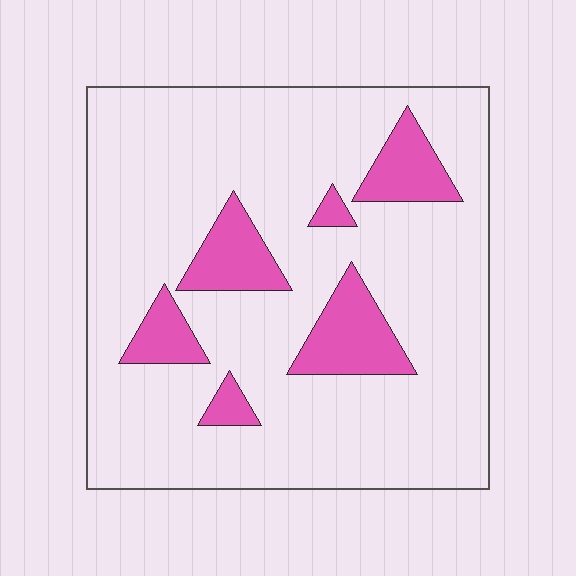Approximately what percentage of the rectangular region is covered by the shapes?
Approximately 15%.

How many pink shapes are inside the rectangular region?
6.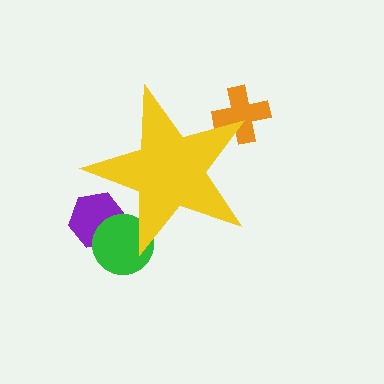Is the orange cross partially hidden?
Yes, the orange cross is partially hidden behind the yellow star.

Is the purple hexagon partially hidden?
Yes, the purple hexagon is partially hidden behind the yellow star.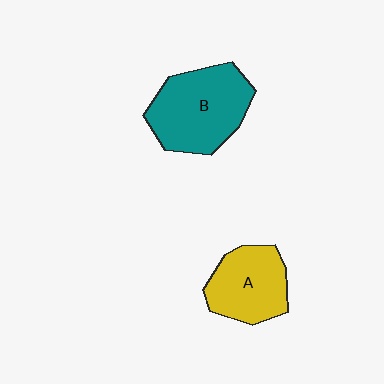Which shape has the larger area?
Shape B (teal).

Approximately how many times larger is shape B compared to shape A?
Approximately 1.4 times.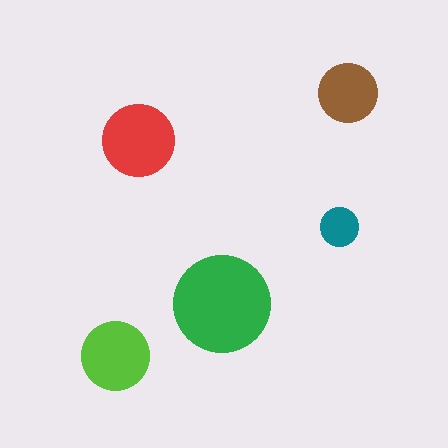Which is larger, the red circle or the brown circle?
The red one.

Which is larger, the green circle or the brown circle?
The green one.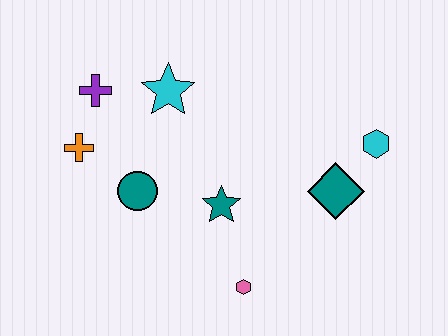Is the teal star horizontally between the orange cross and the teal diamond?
Yes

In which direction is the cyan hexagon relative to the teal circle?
The cyan hexagon is to the right of the teal circle.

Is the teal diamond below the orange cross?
Yes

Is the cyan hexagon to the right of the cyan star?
Yes